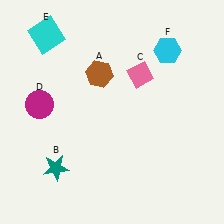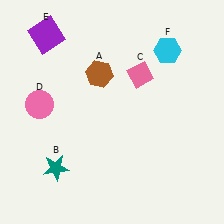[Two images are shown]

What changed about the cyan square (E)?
In Image 1, E is cyan. In Image 2, it changed to purple.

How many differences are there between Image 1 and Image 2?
There are 2 differences between the two images.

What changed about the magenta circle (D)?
In Image 1, D is magenta. In Image 2, it changed to pink.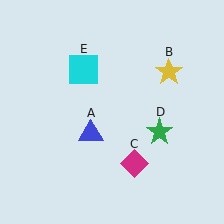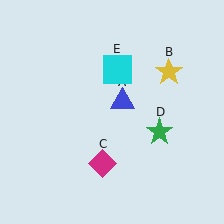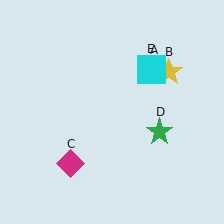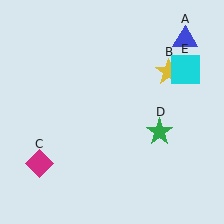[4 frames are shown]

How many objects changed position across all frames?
3 objects changed position: blue triangle (object A), magenta diamond (object C), cyan square (object E).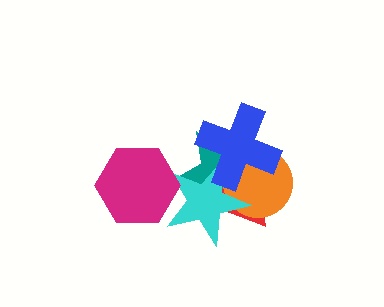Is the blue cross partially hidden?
No, no other shape covers it.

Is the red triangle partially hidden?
Yes, it is partially covered by another shape.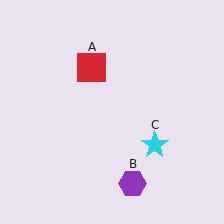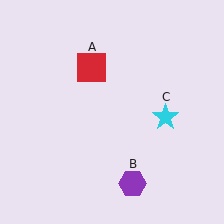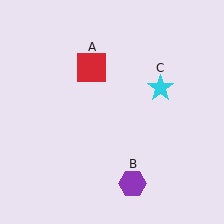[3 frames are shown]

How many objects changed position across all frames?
1 object changed position: cyan star (object C).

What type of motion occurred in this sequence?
The cyan star (object C) rotated counterclockwise around the center of the scene.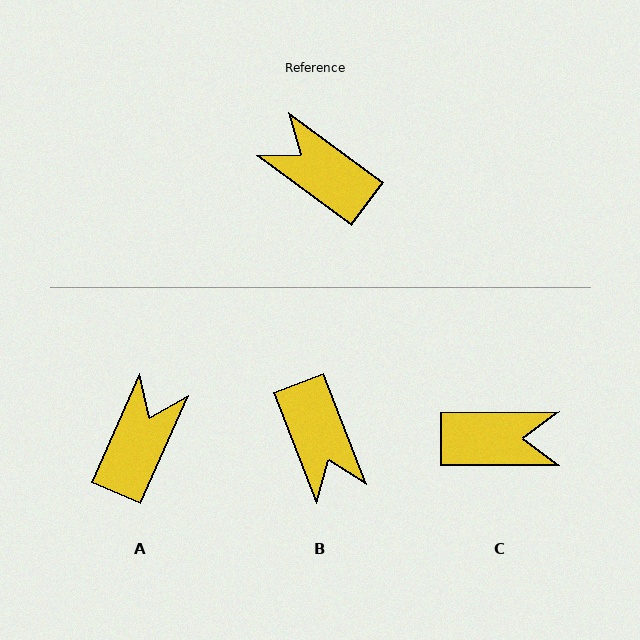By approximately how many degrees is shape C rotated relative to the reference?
Approximately 143 degrees clockwise.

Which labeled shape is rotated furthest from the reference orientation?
B, about 147 degrees away.